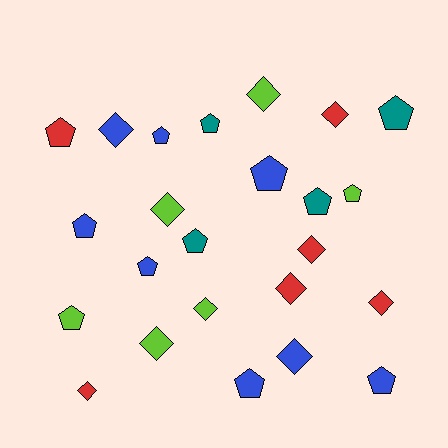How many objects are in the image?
There are 24 objects.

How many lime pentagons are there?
There are 2 lime pentagons.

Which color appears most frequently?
Blue, with 8 objects.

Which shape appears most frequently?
Pentagon, with 13 objects.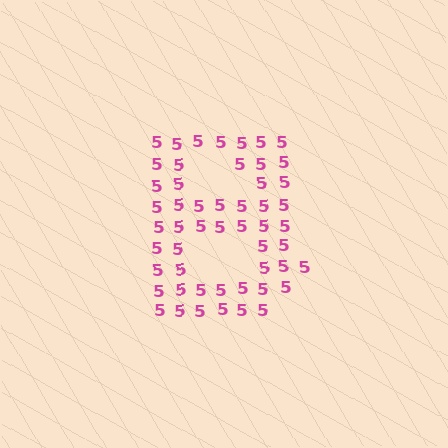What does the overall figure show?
The overall figure shows the letter B.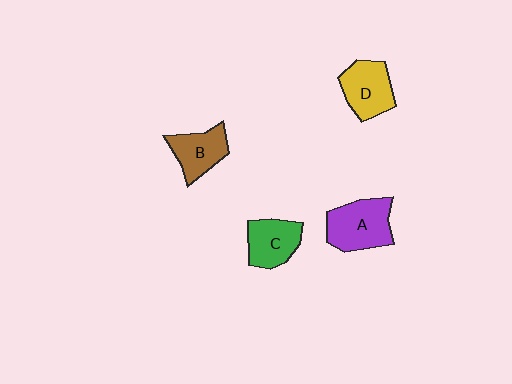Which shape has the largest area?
Shape A (purple).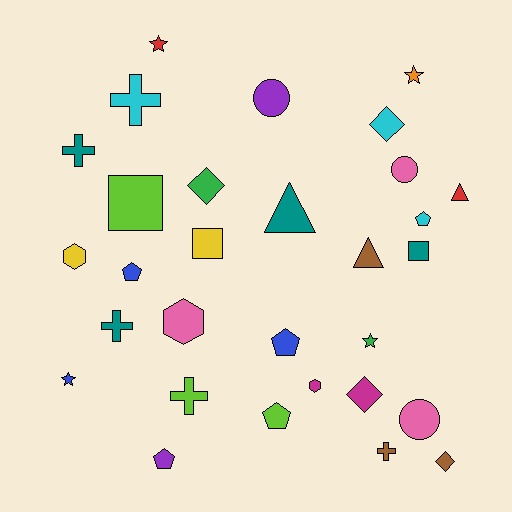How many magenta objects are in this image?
There are 2 magenta objects.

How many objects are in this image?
There are 30 objects.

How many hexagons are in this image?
There are 3 hexagons.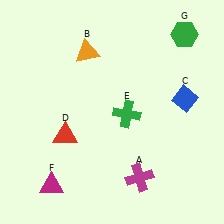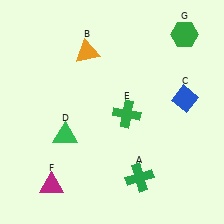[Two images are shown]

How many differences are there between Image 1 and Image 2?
There are 2 differences between the two images.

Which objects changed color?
A changed from magenta to green. D changed from red to green.